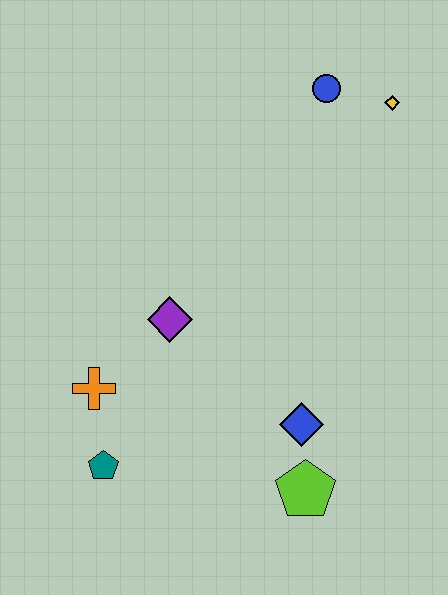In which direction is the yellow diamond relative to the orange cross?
The yellow diamond is to the right of the orange cross.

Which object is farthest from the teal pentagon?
The yellow diamond is farthest from the teal pentagon.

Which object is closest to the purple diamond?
The orange cross is closest to the purple diamond.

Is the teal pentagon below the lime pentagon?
No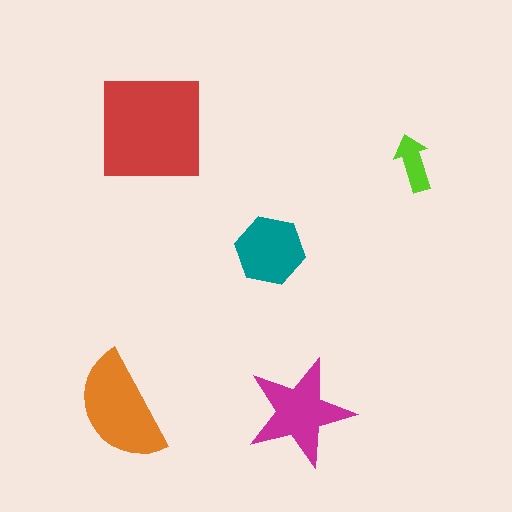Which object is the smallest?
The lime arrow.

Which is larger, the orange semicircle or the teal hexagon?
The orange semicircle.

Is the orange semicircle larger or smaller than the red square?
Smaller.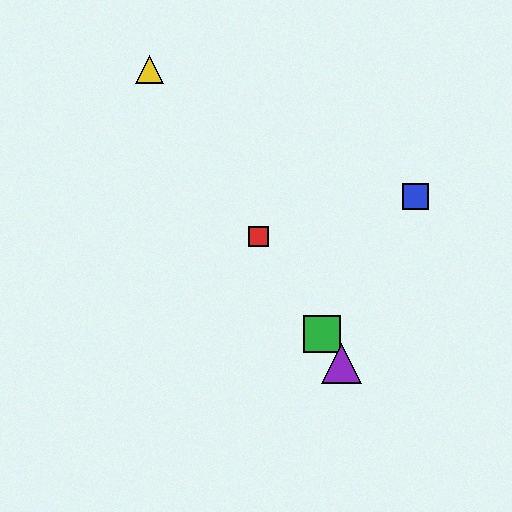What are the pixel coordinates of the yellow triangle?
The yellow triangle is at (150, 69).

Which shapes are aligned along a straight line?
The red square, the green square, the yellow triangle, the purple triangle are aligned along a straight line.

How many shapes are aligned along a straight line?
4 shapes (the red square, the green square, the yellow triangle, the purple triangle) are aligned along a straight line.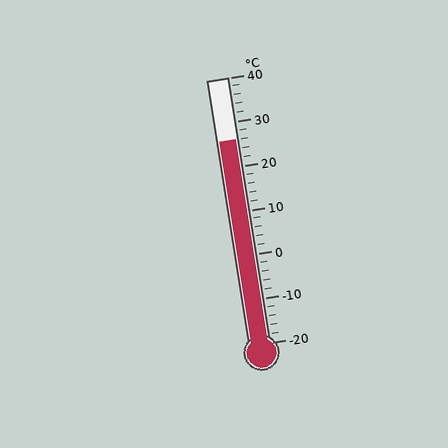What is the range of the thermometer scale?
The thermometer scale ranges from -20°C to 40°C.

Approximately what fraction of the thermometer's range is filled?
The thermometer is filled to approximately 75% of its range.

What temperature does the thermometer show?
The thermometer shows approximately 26°C.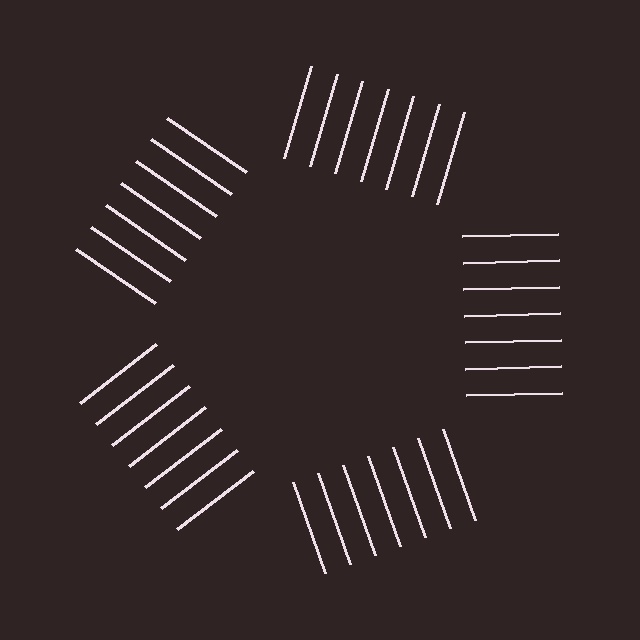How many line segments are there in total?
35 — 7 along each of the 5 edges.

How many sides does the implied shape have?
5 sides — the line-ends trace a pentagon.